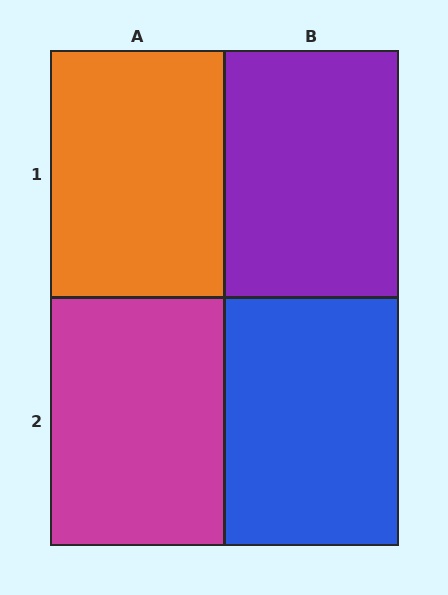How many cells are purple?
1 cell is purple.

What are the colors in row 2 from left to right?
Magenta, blue.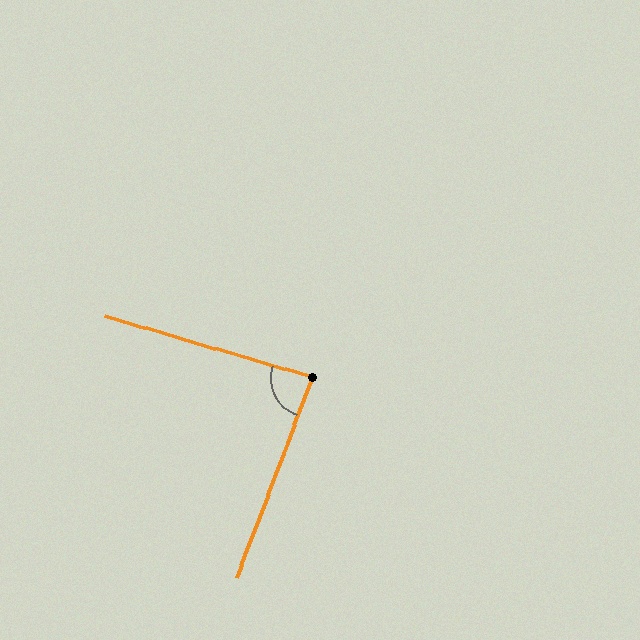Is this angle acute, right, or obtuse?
It is approximately a right angle.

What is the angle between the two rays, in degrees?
Approximately 86 degrees.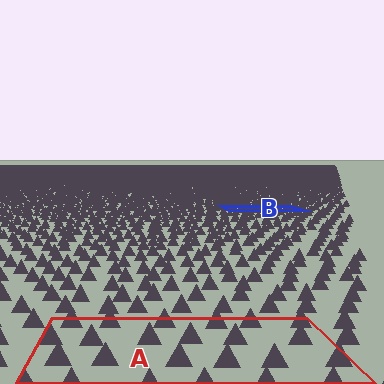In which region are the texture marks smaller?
The texture marks are smaller in region B, because it is farther away.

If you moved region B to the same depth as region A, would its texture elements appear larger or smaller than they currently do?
They would appear larger. At a closer depth, the same texture elements are projected at a bigger on-screen size.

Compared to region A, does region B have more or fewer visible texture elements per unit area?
Region B has more texture elements per unit area — they are packed more densely because it is farther away.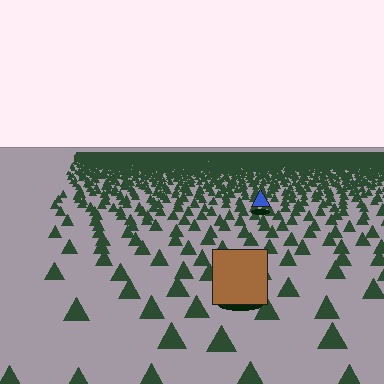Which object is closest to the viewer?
The brown square is closest. The texture marks near it are larger and more spread out.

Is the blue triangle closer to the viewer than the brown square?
No. The brown square is closer — you can tell from the texture gradient: the ground texture is coarser near it.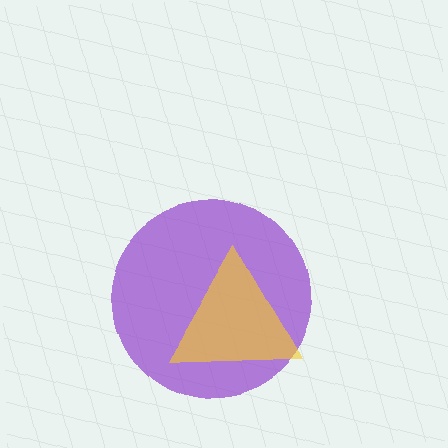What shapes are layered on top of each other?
The layered shapes are: a purple circle, a yellow triangle.